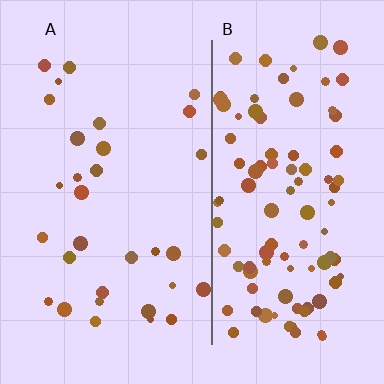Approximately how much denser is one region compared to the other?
Approximately 3.2× — region B over region A.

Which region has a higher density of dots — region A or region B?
B (the right).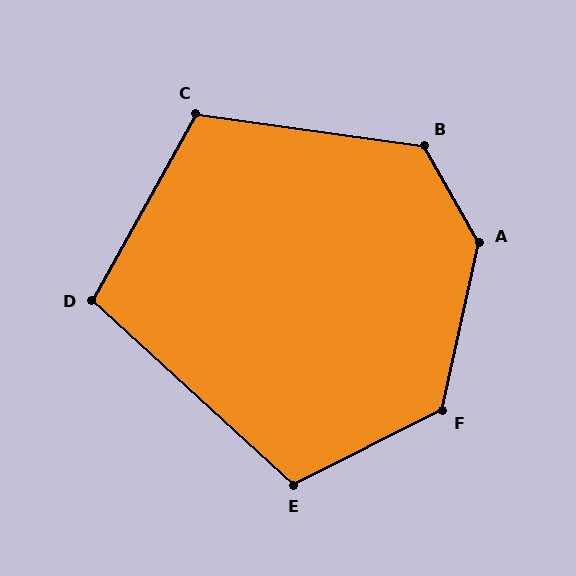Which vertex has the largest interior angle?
A, at approximately 138 degrees.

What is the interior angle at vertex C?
Approximately 111 degrees (obtuse).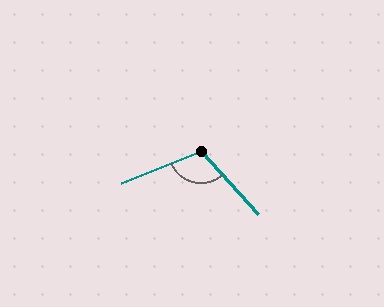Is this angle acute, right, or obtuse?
It is obtuse.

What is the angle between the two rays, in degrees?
Approximately 110 degrees.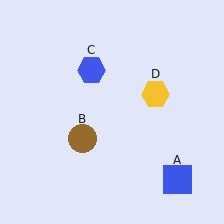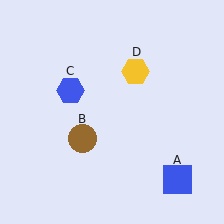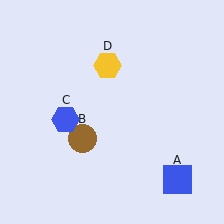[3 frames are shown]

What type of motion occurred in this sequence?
The blue hexagon (object C), yellow hexagon (object D) rotated counterclockwise around the center of the scene.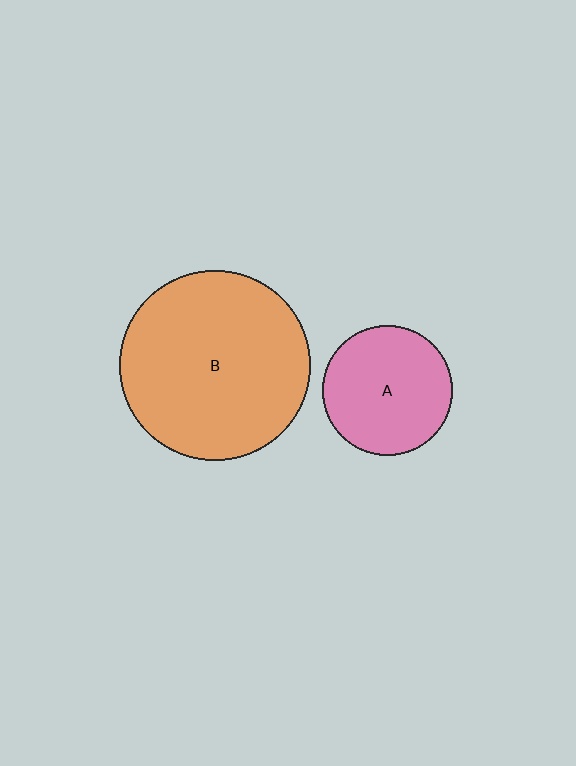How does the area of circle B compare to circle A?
Approximately 2.2 times.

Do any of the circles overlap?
No, none of the circles overlap.